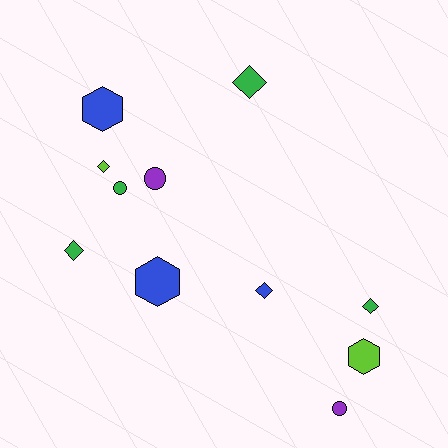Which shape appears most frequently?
Diamond, with 5 objects.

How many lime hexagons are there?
There is 1 lime hexagon.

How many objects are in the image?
There are 11 objects.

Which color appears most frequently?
Green, with 4 objects.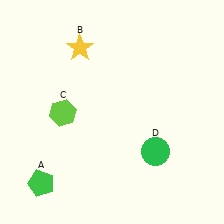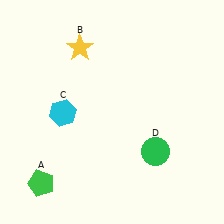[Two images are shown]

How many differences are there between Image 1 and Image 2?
There is 1 difference between the two images.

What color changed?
The hexagon (C) changed from lime in Image 1 to cyan in Image 2.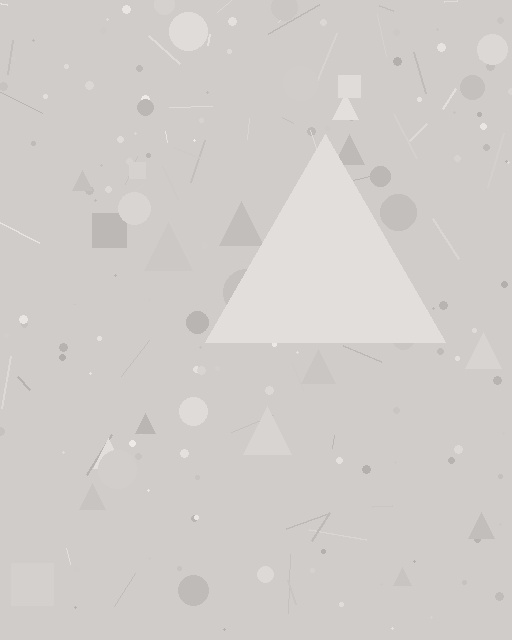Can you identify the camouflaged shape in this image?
The camouflaged shape is a triangle.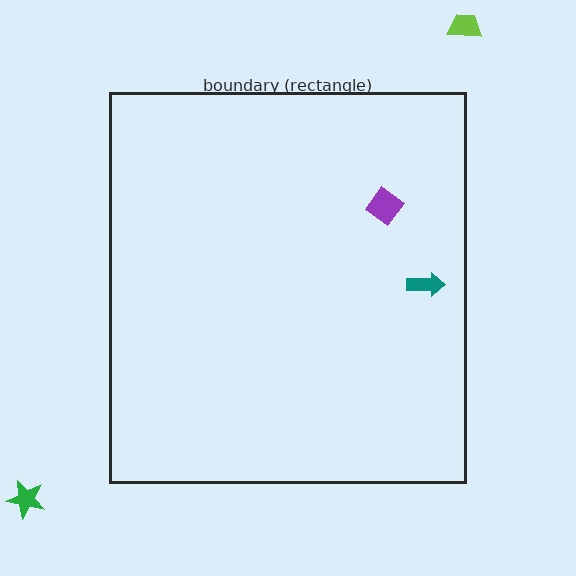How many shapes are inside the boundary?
2 inside, 2 outside.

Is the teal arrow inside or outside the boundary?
Inside.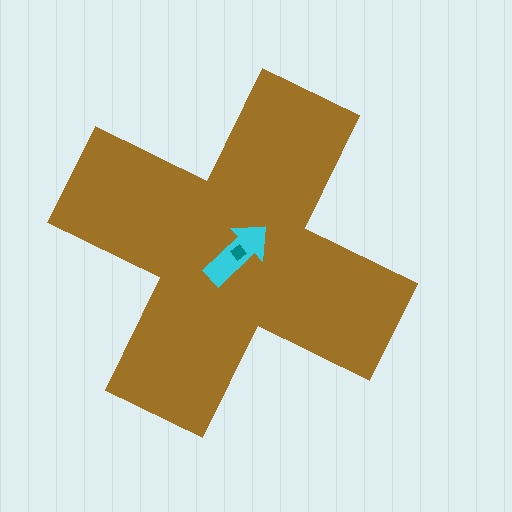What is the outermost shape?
The brown cross.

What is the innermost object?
The teal diamond.